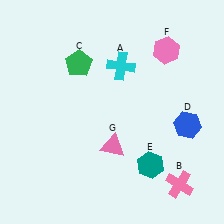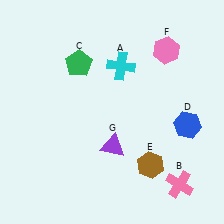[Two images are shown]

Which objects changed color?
E changed from teal to brown. G changed from pink to purple.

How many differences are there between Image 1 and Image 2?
There are 2 differences between the two images.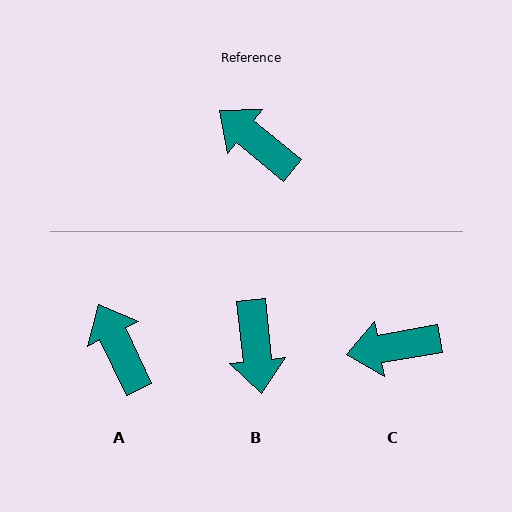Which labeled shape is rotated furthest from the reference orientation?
B, about 135 degrees away.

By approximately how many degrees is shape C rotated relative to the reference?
Approximately 49 degrees counter-clockwise.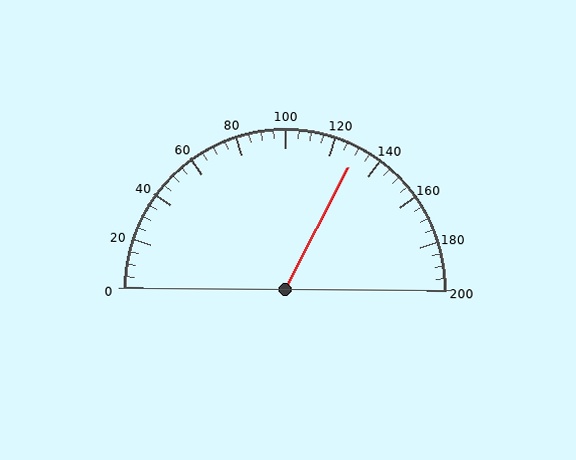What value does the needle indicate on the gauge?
The needle indicates approximately 130.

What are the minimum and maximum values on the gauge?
The gauge ranges from 0 to 200.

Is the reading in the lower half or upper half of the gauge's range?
The reading is in the upper half of the range (0 to 200).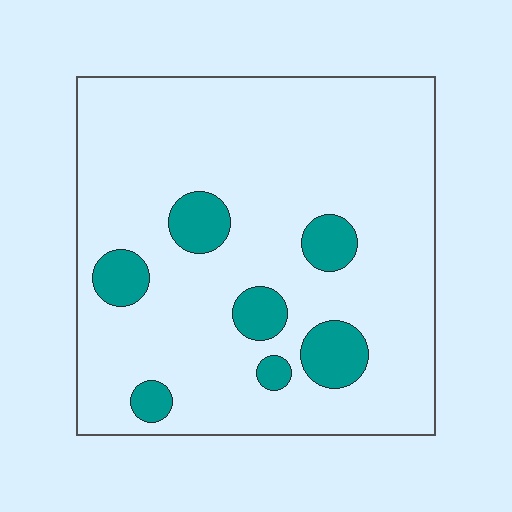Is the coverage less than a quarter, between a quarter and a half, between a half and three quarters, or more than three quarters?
Less than a quarter.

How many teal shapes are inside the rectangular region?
7.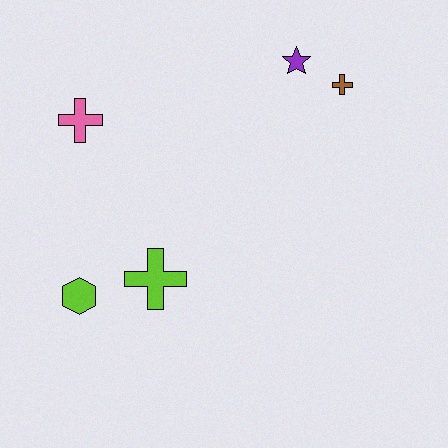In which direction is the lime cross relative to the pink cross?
The lime cross is below the pink cross.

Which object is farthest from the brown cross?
The lime hexagon is farthest from the brown cross.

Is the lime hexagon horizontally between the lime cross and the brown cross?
No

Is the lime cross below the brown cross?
Yes